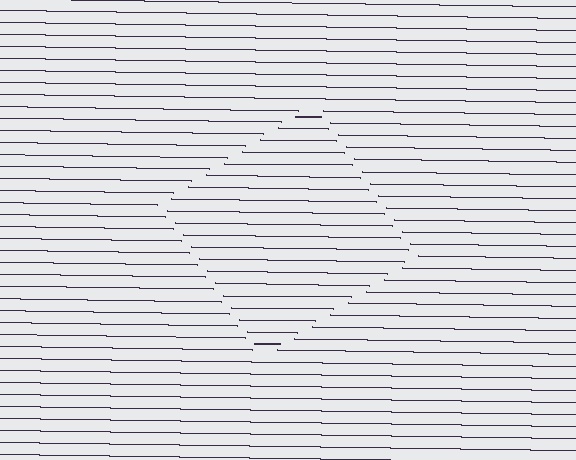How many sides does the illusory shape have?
4 sides — the line-ends trace a square.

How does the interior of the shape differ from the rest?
The interior of the shape contains the same grating, shifted by half a period — the contour is defined by the phase discontinuity where line-ends from the inner and outer gratings abut.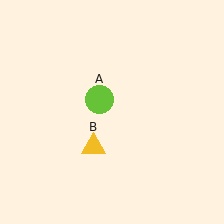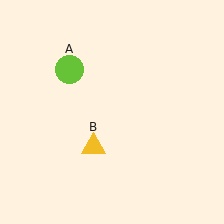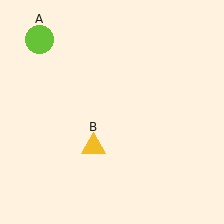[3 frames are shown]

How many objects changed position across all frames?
1 object changed position: lime circle (object A).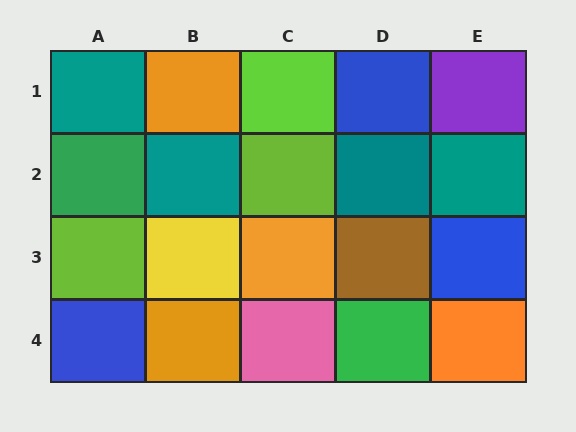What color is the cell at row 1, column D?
Blue.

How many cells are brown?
1 cell is brown.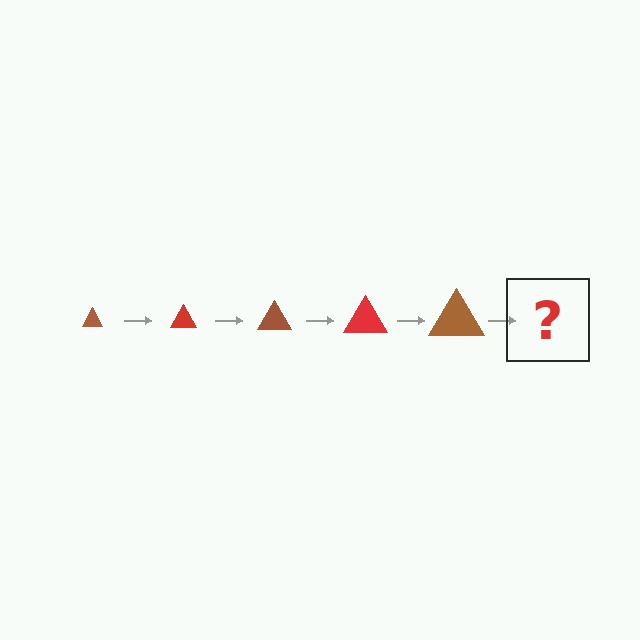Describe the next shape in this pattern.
It should be a red triangle, larger than the previous one.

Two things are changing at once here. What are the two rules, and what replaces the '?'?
The two rules are that the triangle grows larger each step and the color cycles through brown and red. The '?' should be a red triangle, larger than the previous one.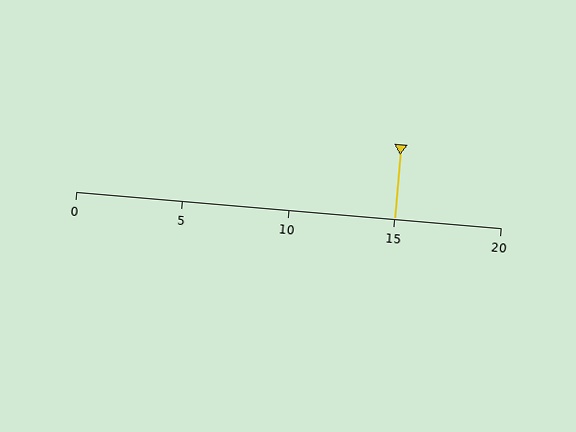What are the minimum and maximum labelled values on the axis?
The axis runs from 0 to 20.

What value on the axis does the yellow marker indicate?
The marker indicates approximately 15.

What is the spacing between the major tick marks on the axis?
The major ticks are spaced 5 apart.